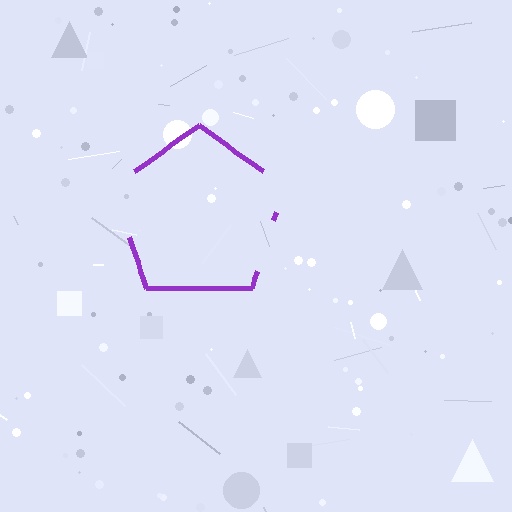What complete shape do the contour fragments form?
The contour fragments form a pentagon.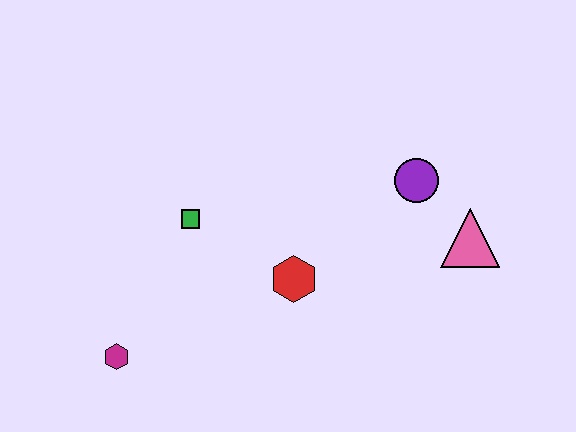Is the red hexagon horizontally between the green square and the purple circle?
Yes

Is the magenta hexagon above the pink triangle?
No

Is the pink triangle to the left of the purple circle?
No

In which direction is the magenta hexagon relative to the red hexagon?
The magenta hexagon is to the left of the red hexagon.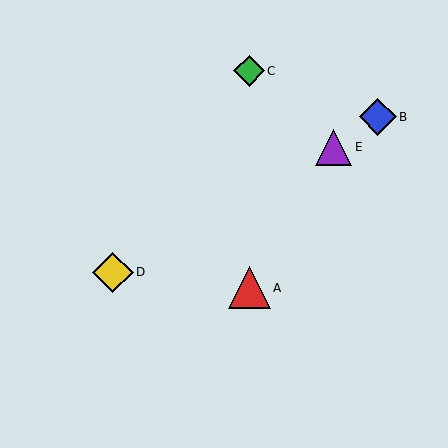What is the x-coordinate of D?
Object D is at x≈113.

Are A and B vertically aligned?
No, A is at x≈249 and B is at x≈378.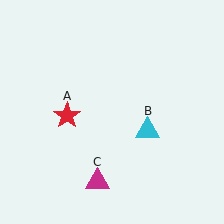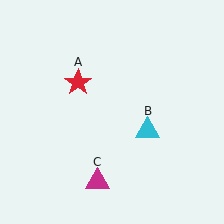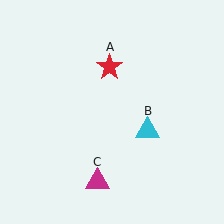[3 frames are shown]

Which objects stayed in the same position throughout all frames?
Cyan triangle (object B) and magenta triangle (object C) remained stationary.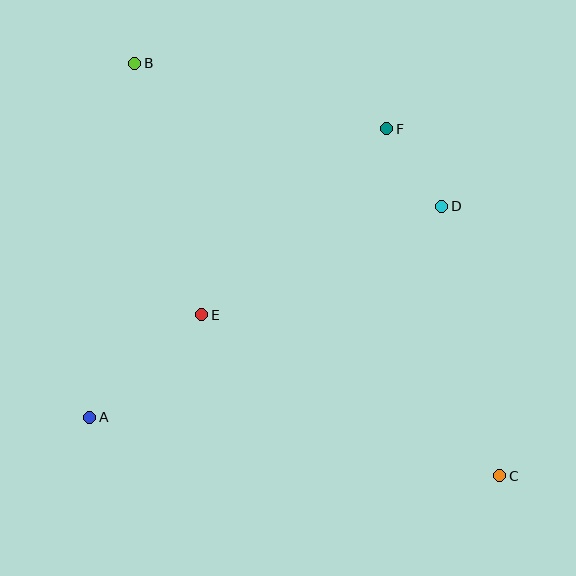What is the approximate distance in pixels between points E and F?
The distance between E and F is approximately 263 pixels.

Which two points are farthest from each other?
Points B and C are farthest from each other.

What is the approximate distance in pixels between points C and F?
The distance between C and F is approximately 365 pixels.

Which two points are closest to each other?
Points D and F are closest to each other.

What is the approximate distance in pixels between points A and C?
The distance between A and C is approximately 414 pixels.